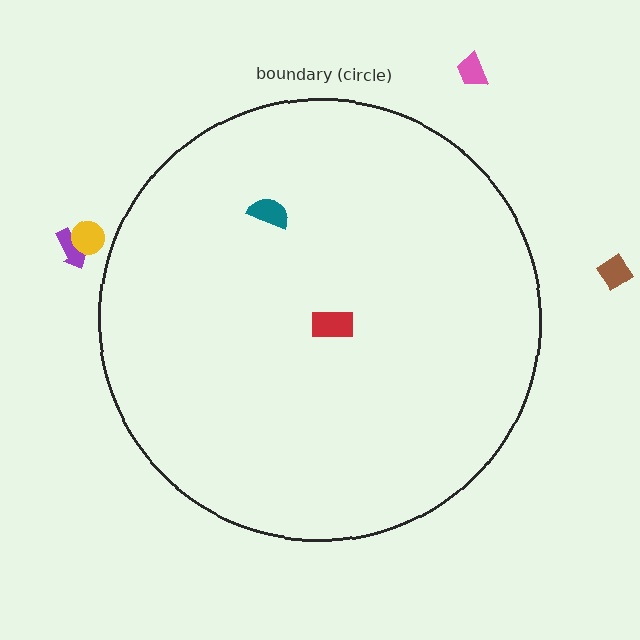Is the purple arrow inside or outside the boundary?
Outside.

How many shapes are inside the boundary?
2 inside, 4 outside.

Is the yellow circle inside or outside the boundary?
Outside.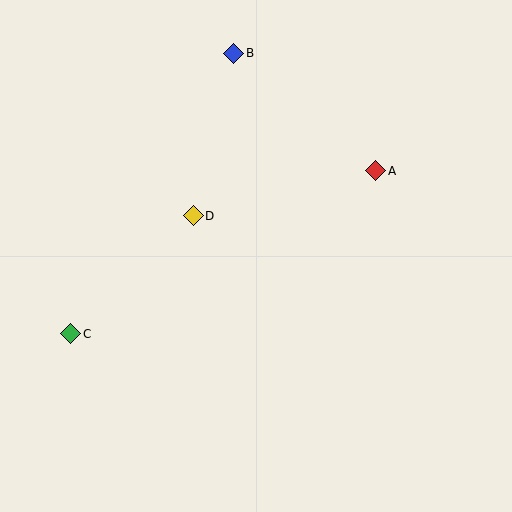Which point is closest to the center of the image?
Point D at (193, 216) is closest to the center.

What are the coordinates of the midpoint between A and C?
The midpoint between A and C is at (223, 252).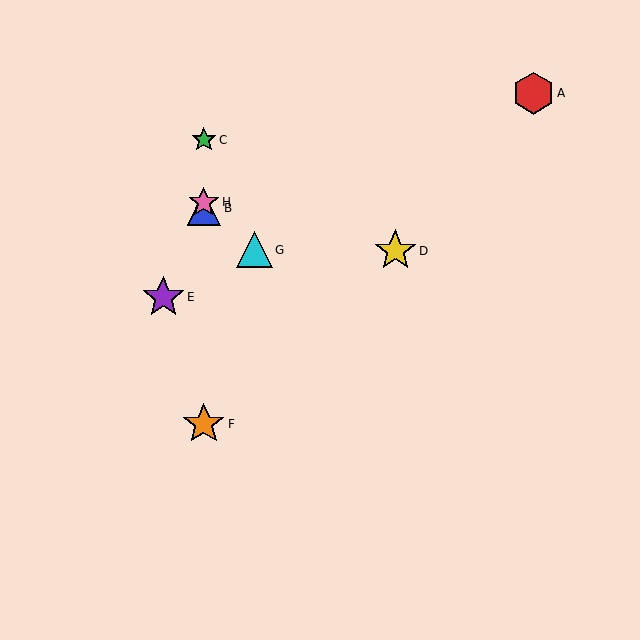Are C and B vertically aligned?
Yes, both are at x≈204.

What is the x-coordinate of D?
Object D is at x≈395.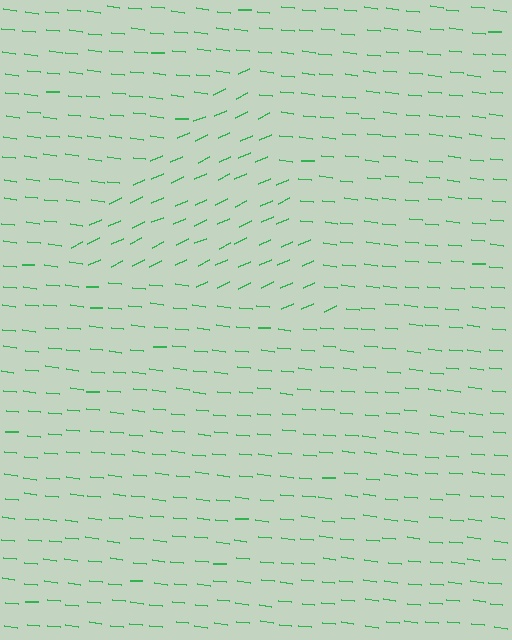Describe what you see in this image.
The image is filled with small green line segments. A triangle region in the image has lines oriented differently from the surrounding lines, creating a visible texture boundary.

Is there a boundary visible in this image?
Yes, there is a texture boundary formed by a change in line orientation.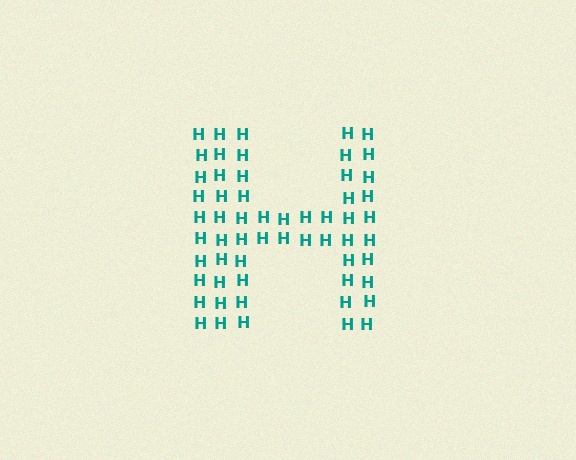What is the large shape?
The large shape is the letter H.